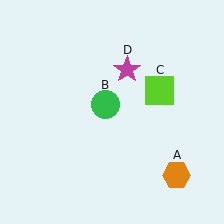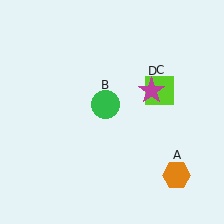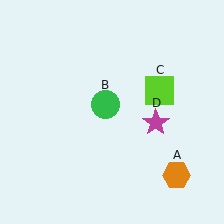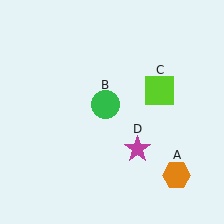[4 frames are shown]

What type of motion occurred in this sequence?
The magenta star (object D) rotated clockwise around the center of the scene.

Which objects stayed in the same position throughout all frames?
Orange hexagon (object A) and green circle (object B) and lime square (object C) remained stationary.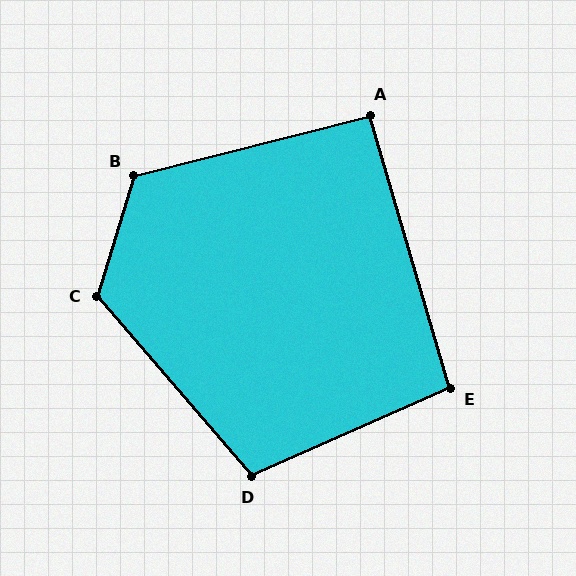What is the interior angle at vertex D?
Approximately 107 degrees (obtuse).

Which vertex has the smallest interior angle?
A, at approximately 92 degrees.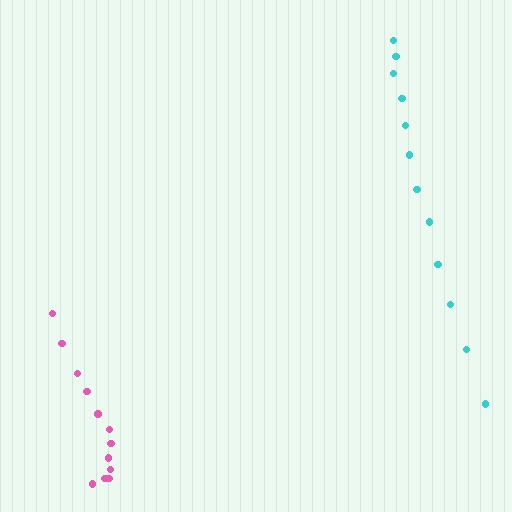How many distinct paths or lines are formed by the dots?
There are 2 distinct paths.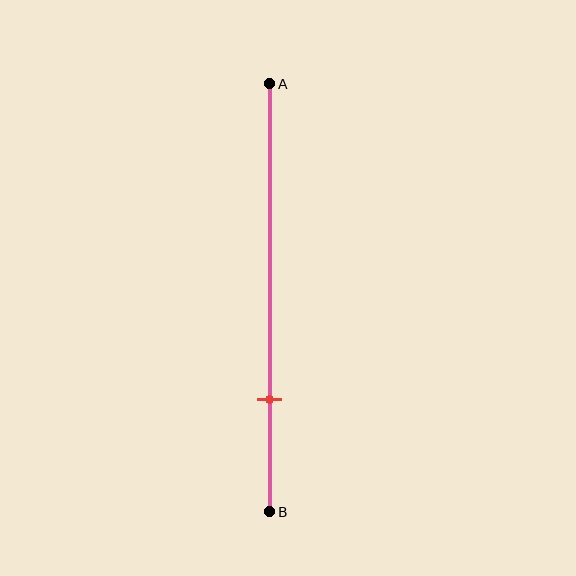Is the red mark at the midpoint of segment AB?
No, the mark is at about 75% from A, not at the 50% midpoint.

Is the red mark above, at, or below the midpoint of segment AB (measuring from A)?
The red mark is below the midpoint of segment AB.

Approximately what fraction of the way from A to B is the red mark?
The red mark is approximately 75% of the way from A to B.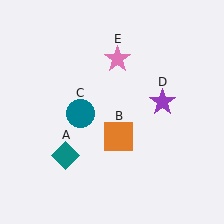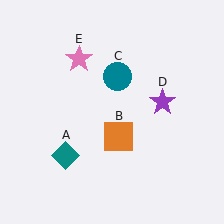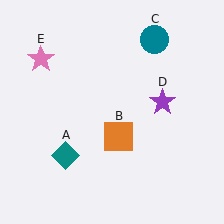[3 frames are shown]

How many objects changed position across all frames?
2 objects changed position: teal circle (object C), pink star (object E).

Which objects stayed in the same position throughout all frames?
Teal diamond (object A) and orange square (object B) and purple star (object D) remained stationary.